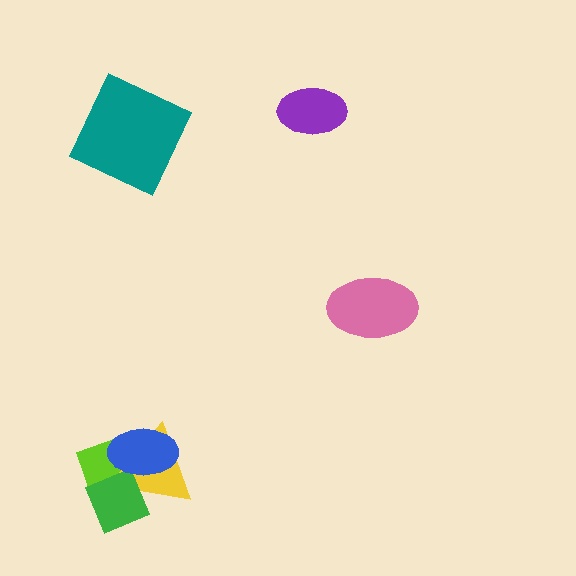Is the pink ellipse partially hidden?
No, no other shape covers it.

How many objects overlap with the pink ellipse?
0 objects overlap with the pink ellipse.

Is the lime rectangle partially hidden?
Yes, it is partially covered by another shape.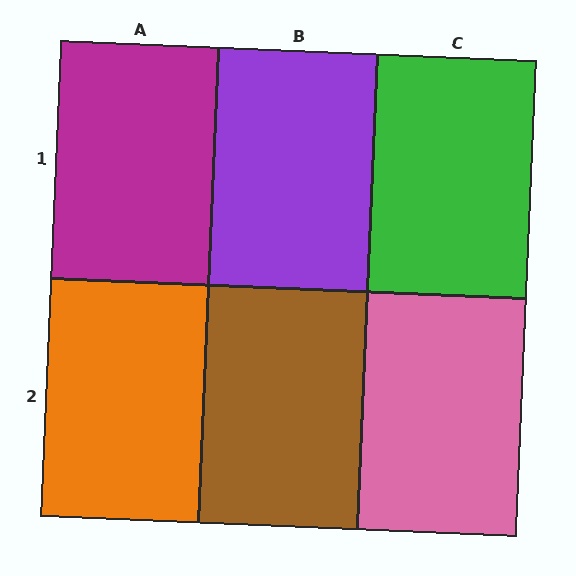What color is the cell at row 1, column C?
Green.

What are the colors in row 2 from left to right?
Orange, brown, pink.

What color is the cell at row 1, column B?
Purple.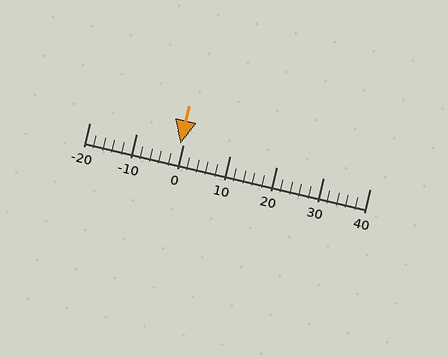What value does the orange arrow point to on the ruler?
The orange arrow points to approximately 0.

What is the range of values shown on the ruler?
The ruler shows values from -20 to 40.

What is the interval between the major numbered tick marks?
The major tick marks are spaced 10 units apart.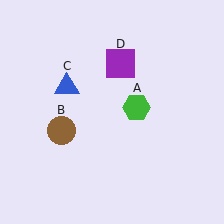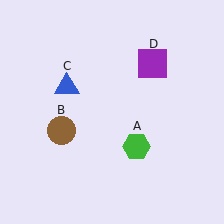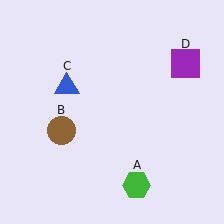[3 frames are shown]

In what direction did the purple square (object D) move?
The purple square (object D) moved right.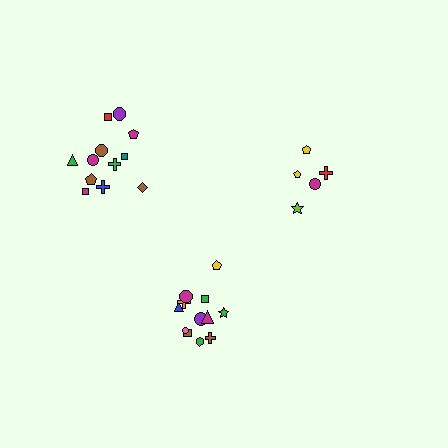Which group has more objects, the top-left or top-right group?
The top-left group.